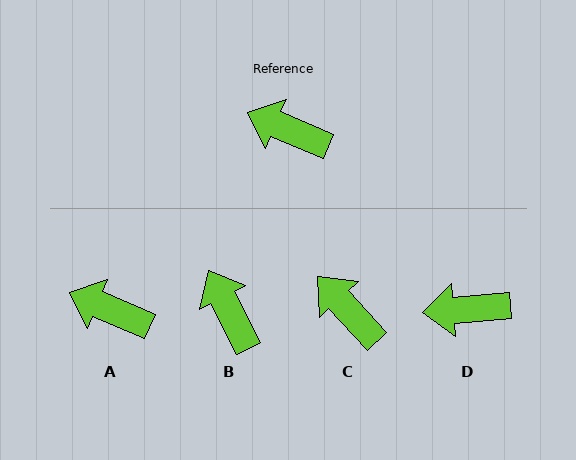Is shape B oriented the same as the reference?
No, it is off by about 40 degrees.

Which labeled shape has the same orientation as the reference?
A.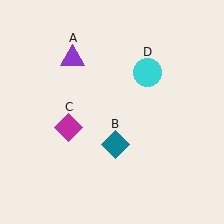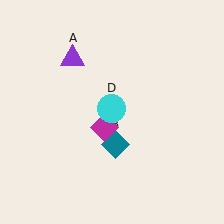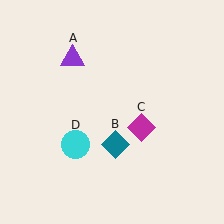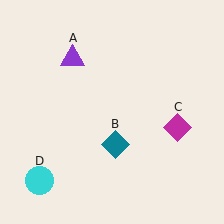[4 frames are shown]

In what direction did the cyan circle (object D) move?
The cyan circle (object D) moved down and to the left.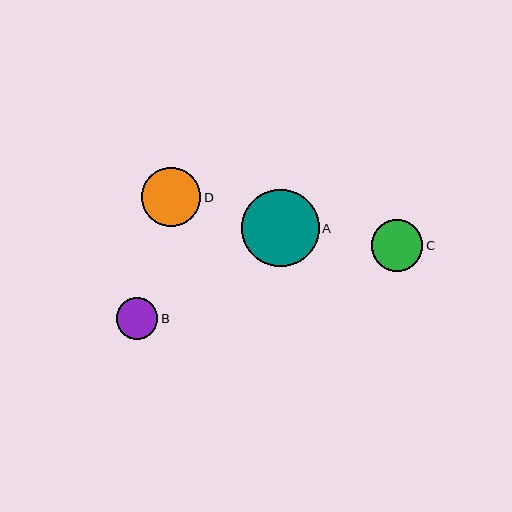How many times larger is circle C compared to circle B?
Circle C is approximately 1.2 times the size of circle B.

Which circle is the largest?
Circle A is the largest with a size of approximately 77 pixels.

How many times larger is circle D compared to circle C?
Circle D is approximately 1.2 times the size of circle C.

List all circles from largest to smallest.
From largest to smallest: A, D, C, B.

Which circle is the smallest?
Circle B is the smallest with a size of approximately 41 pixels.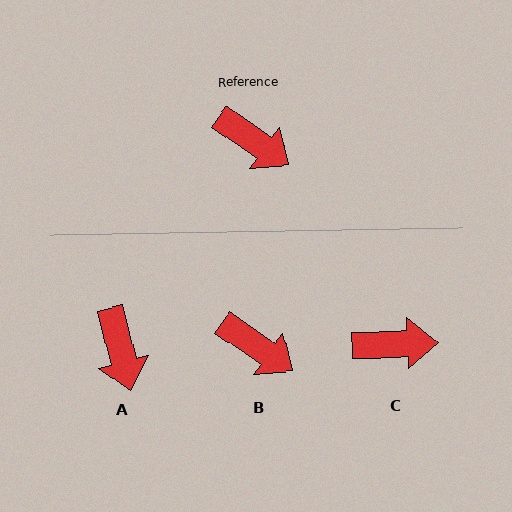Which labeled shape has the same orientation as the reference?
B.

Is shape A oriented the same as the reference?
No, it is off by about 41 degrees.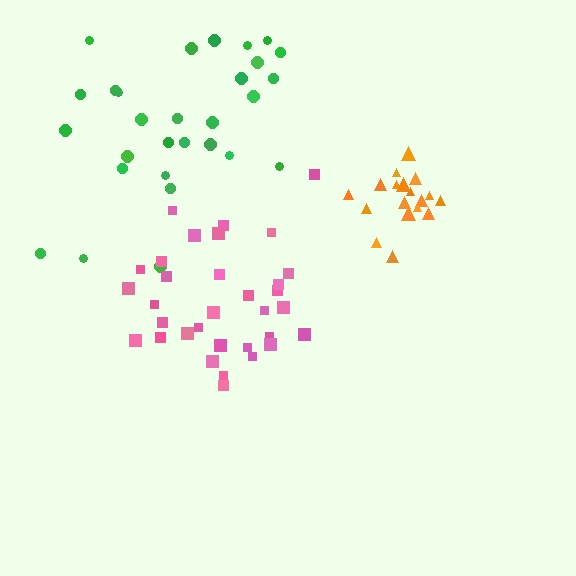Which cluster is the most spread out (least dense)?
Green.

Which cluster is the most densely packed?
Orange.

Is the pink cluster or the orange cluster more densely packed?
Orange.